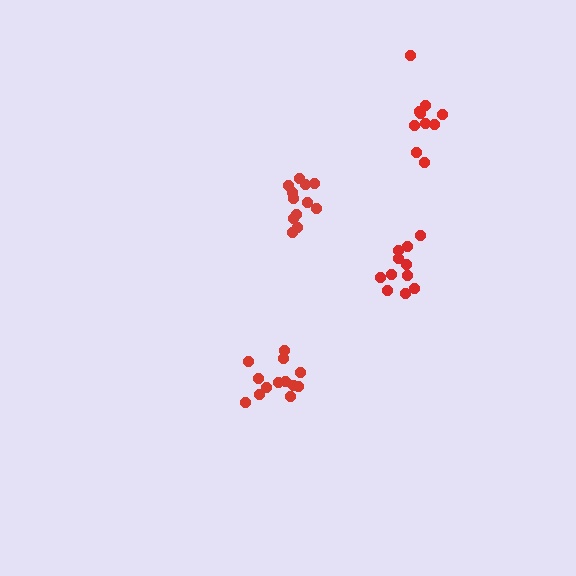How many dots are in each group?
Group 1: 13 dots, Group 2: 10 dots, Group 3: 12 dots, Group 4: 11 dots (46 total).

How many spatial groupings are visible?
There are 4 spatial groupings.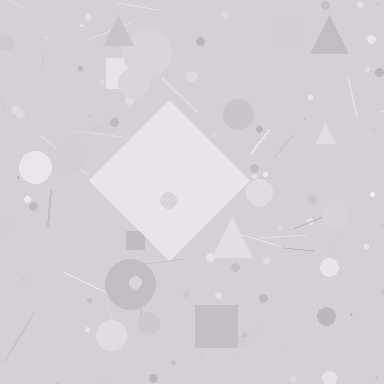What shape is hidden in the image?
A diamond is hidden in the image.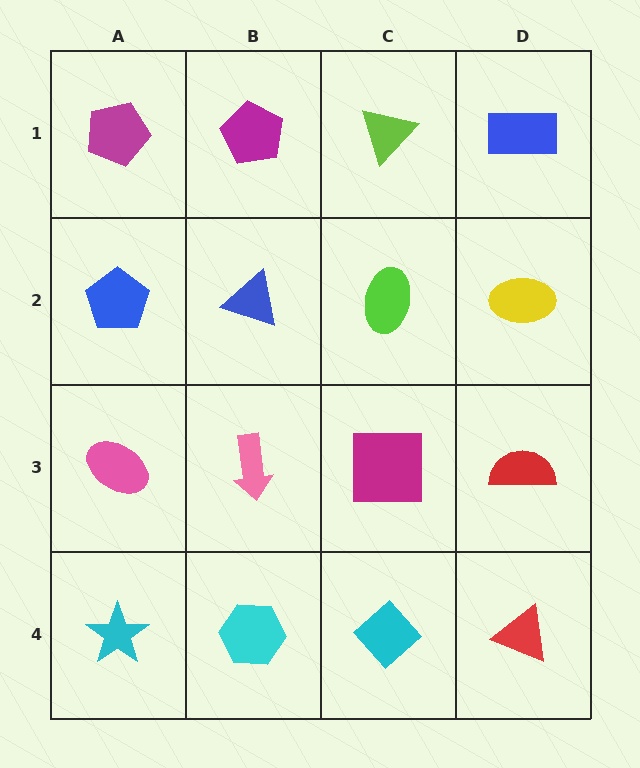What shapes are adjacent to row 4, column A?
A pink ellipse (row 3, column A), a cyan hexagon (row 4, column B).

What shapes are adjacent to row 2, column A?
A magenta pentagon (row 1, column A), a pink ellipse (row 3, column A), a blue triangle (row 2, column B).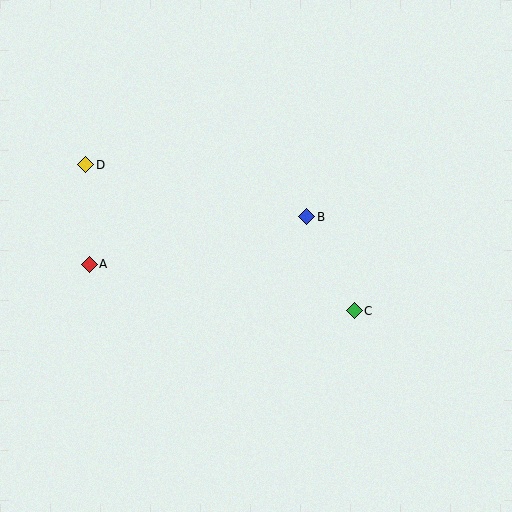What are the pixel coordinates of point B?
Point B is at (307, 217).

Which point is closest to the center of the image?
Point B at (307, 217) is closest to the center.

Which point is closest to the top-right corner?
Point B is closest to the top-right corner.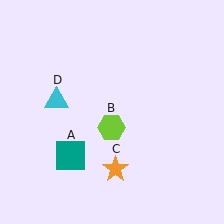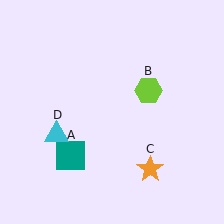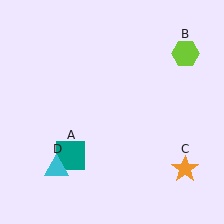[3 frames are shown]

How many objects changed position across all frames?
3 objects changed position: lime hexagon (object B), orange star (object C), cyan triangle (object D).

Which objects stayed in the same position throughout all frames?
Teal square (object A) remained stationary.